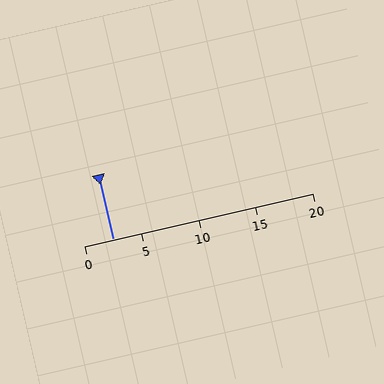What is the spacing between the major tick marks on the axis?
The major ticks are spaced 5 apart.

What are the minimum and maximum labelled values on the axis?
The axis runs from 0 to 20.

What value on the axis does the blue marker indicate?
The marker indicates approximately 2.5.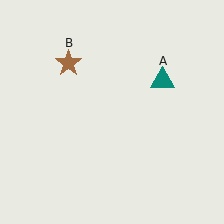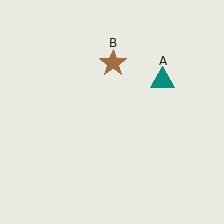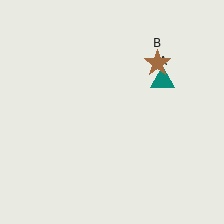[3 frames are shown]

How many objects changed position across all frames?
1 object changed position: brown star (object B).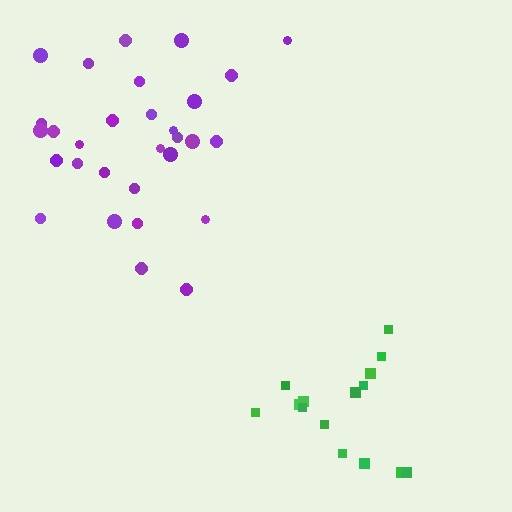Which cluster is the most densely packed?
Green.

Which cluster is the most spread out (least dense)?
Purple.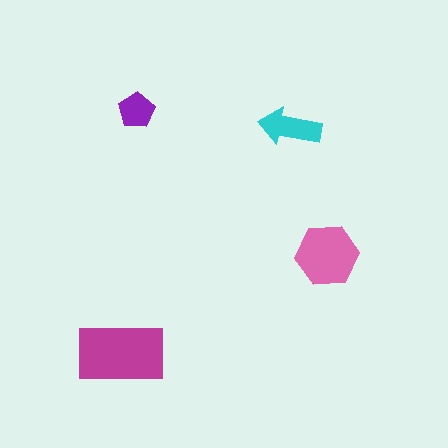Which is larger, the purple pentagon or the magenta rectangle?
The magenta rectangle.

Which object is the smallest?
The purple pentagon.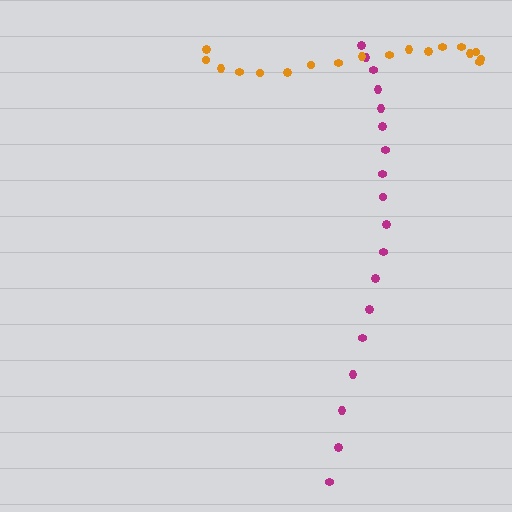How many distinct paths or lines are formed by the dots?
There are 2 distinct paths.